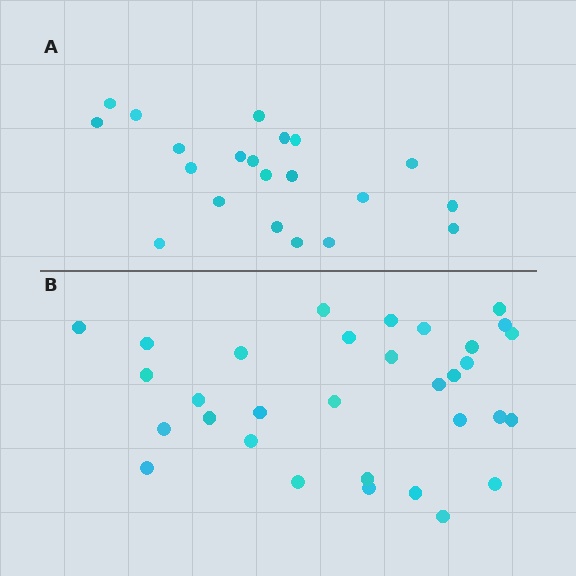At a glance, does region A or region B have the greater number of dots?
Region B (the bottom region) has more dots.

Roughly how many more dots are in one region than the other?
Region B has roughly 12 or so more dots than region A.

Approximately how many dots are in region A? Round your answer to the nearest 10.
About 20 dots. (The exact count is 21, which rounds to 20.)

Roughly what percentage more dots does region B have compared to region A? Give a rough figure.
About 50% more.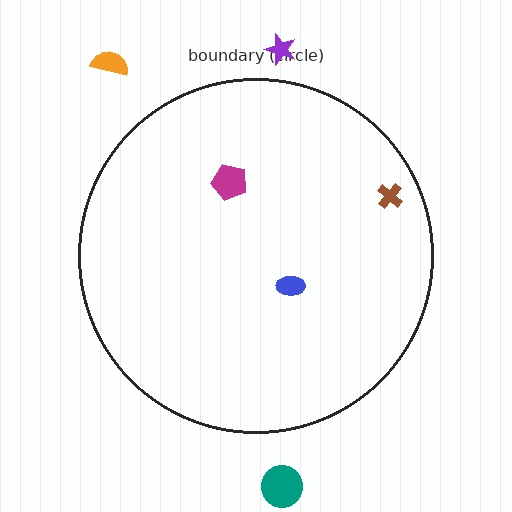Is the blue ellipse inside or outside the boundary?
Inside.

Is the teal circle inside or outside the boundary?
Outside.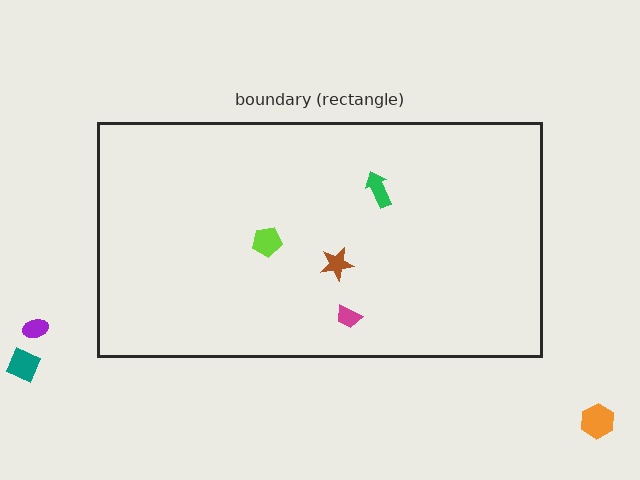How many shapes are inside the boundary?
4 inside, 3 outside.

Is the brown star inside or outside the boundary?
Inside.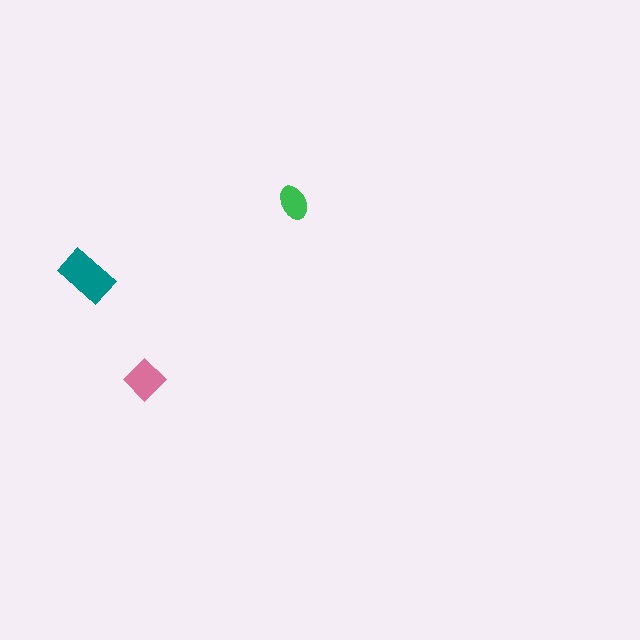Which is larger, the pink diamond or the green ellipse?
The pink diamond.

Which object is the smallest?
The green ellipse.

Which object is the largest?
The teal rectangle.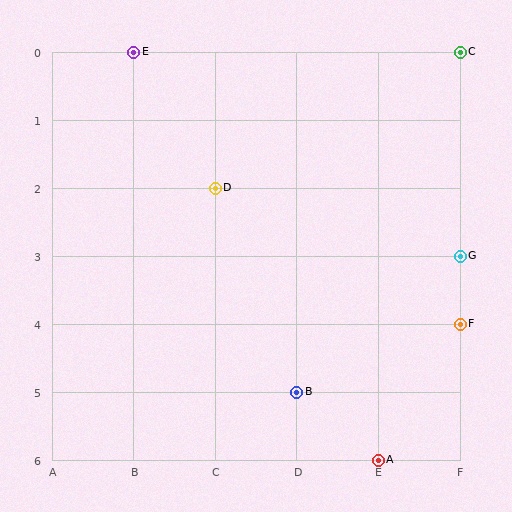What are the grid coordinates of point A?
Point A is at grid coordinates (E, 6).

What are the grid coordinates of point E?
Point E is at grid coordinates (B, 0).